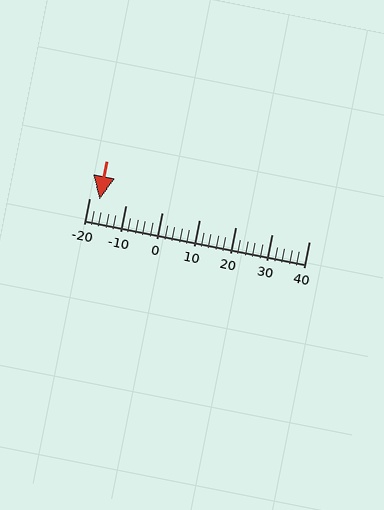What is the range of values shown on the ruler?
The ruler shows values from -20 to 40.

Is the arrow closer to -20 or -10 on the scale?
The arrow is closer to -20.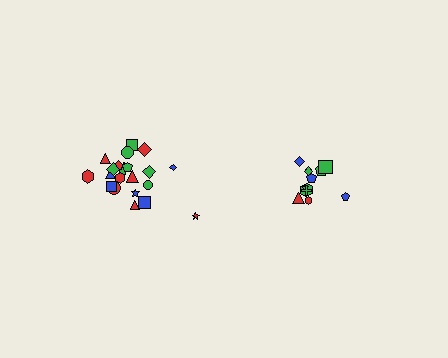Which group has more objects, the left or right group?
The left group.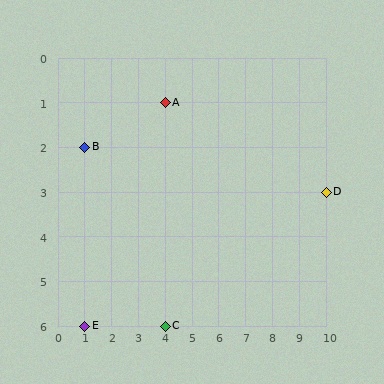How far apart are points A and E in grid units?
Points A and E are 3 columns and 5 rows apart (about 5.8 grid units diagonally).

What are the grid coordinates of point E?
Point E is at grid coordinates (1, 6).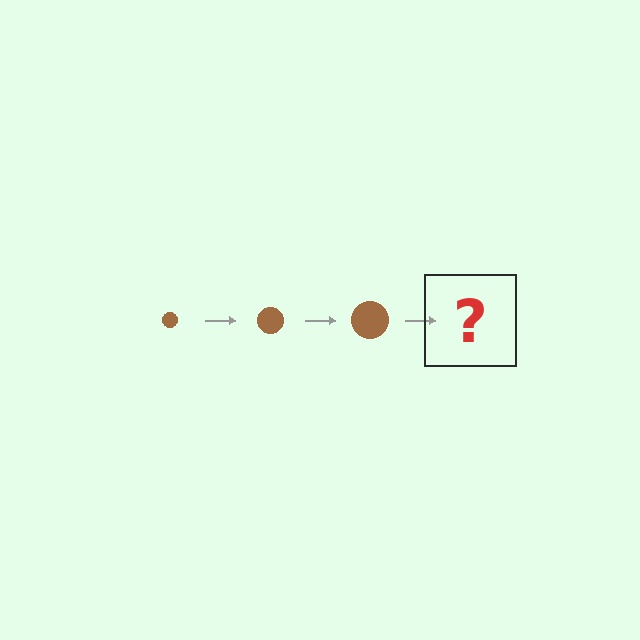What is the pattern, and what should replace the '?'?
The pattern is that the circle gets progressively larger each step. The '?' should be a brown circle, larger than the previous one.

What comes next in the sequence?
The next element should be a brown circle, larger than the previous one.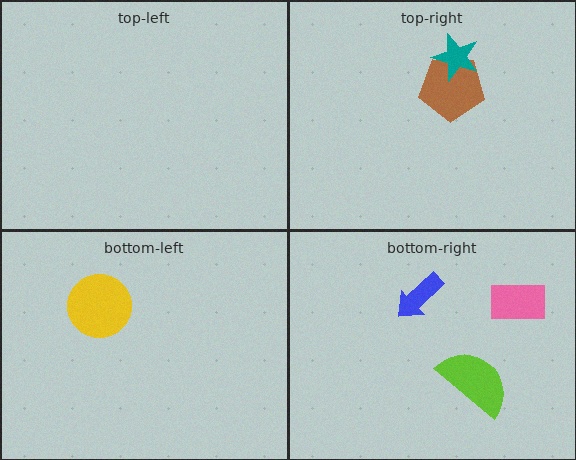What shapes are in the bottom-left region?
The yellow circle.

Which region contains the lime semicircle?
The bottom-right region.